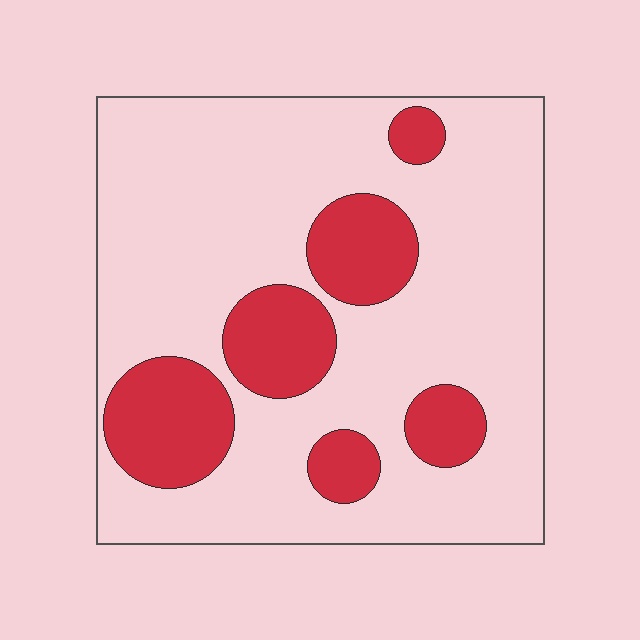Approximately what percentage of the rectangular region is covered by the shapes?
Approximately 25%.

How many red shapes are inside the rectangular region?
6.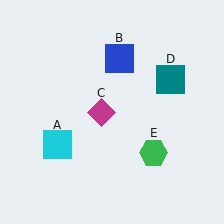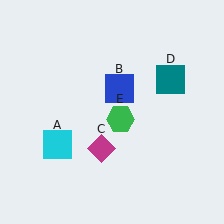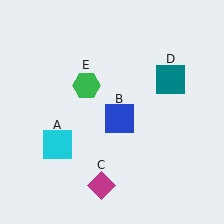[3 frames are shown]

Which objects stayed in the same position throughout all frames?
Cyan square (object A) and teal square (object D) remained stationary.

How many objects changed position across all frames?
3 objects changed position: blue square (object B), magenta diamond (object C), green hexagon (object E).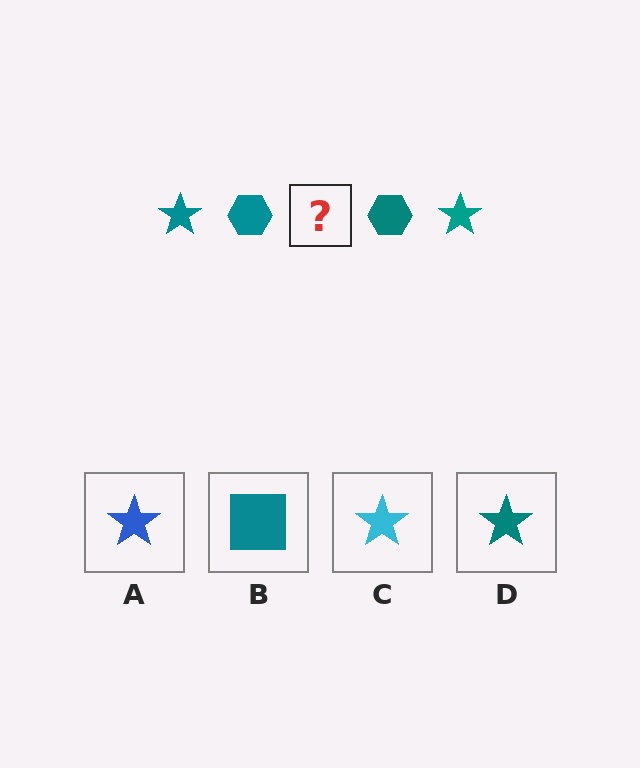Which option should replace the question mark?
Option D.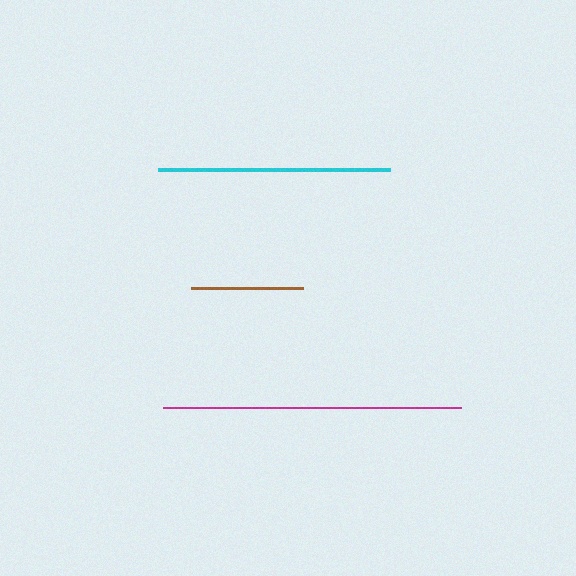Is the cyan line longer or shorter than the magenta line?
The magenta line is longer than the cyan line.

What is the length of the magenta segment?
The magenta segment is approximately 298 pixels long.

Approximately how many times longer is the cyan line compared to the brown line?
The cyan line is approximately 2.1 times the length of the brown line.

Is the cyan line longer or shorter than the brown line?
The cyan line is longer than the brown line.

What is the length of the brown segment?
The brown segment is approximately 112 pixels long.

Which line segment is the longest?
The magenta line is the longest at approximately 298 pixels.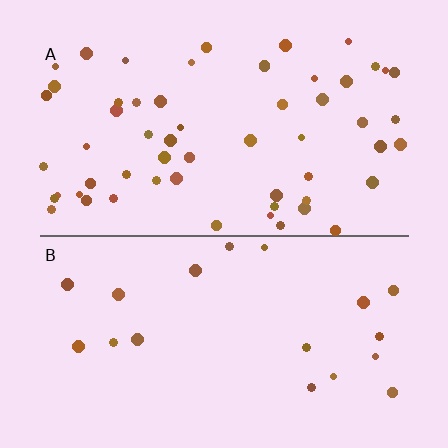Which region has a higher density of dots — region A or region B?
A (the top).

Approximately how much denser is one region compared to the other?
Approximately 3.0× — region A over region B.